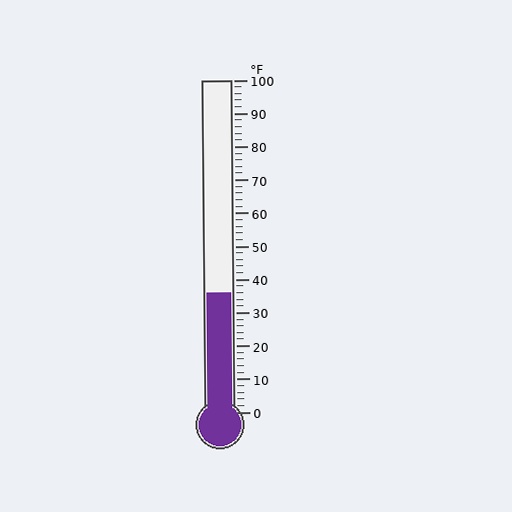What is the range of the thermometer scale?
The thermometer scale ranges from 0°F to 100°F.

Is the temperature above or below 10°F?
The temperature is above 10°F.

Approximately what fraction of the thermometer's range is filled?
The thermometer is filled to approximately 35% of its range.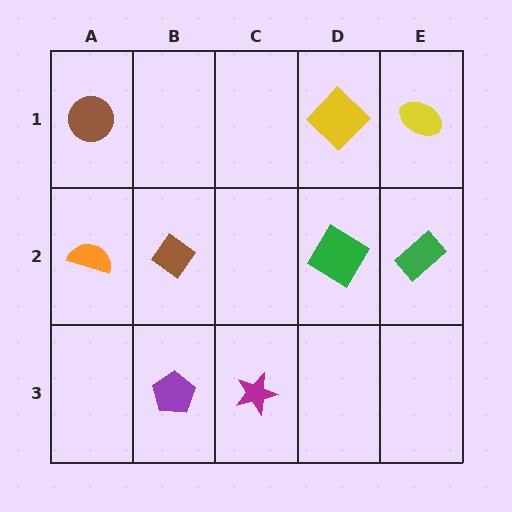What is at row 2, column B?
A brown diamond.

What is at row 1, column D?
A yellow diamond.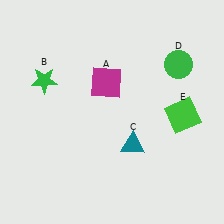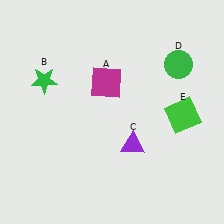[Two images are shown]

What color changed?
The triangle (C) changed from teal in Image 1 to purple in Image 2.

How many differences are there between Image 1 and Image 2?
There is 1 difference between the two images.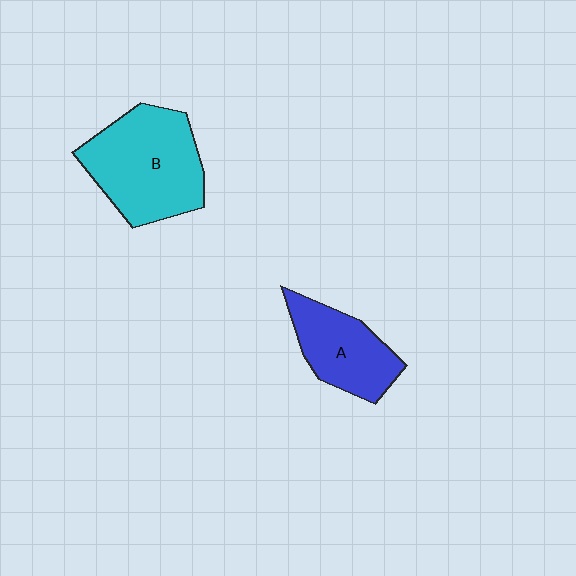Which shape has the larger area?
Shape B (cyan).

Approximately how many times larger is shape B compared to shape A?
Approximately 1.5 times.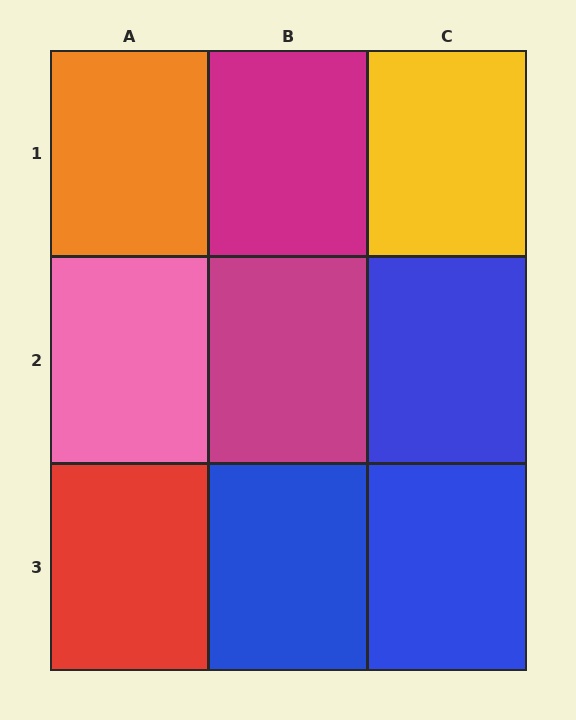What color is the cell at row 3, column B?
Blue.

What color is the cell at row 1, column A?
Orange.